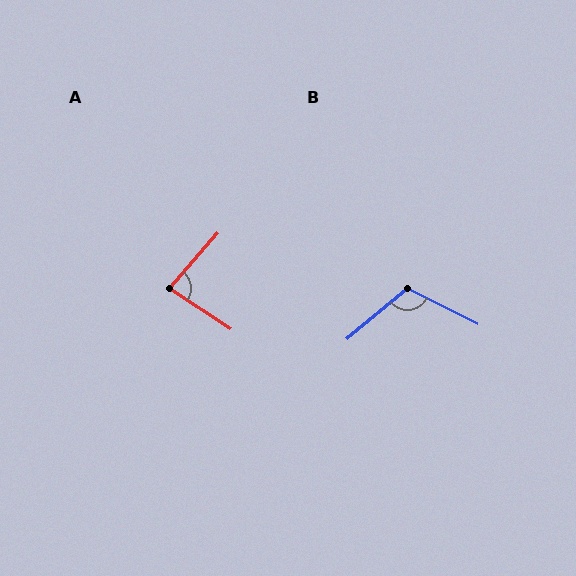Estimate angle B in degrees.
Approximately 113 degrees.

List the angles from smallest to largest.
A (81°), B (113°).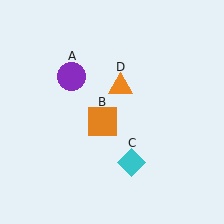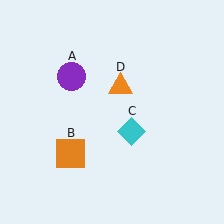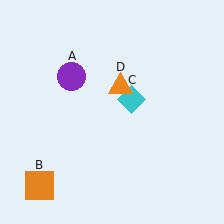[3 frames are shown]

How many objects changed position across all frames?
2 objects changed position: orange square (object B), cyan diamond (object C).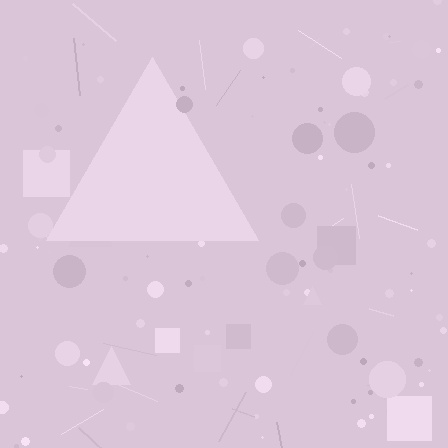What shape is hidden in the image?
A triangle is hidden in the image.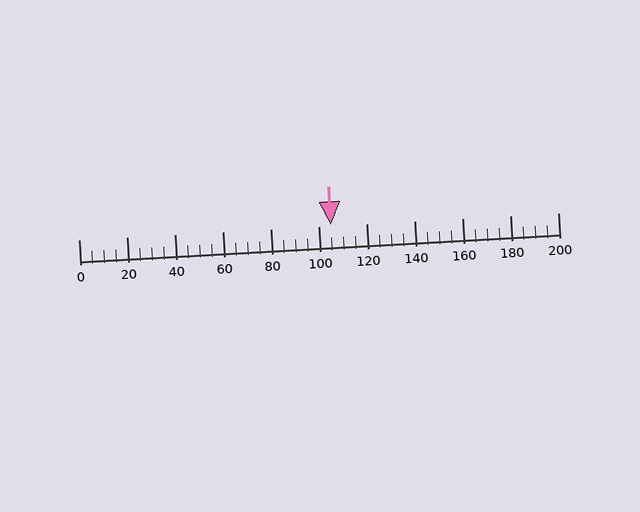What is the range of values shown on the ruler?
The ruler shows values from 0 to 200.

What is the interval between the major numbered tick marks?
The major tick marks are spaced 20 units apart.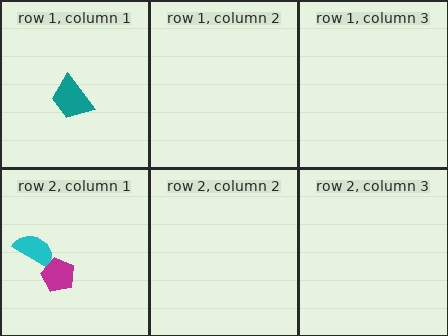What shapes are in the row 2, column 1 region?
The cyan semicircle, the magenta pentagon.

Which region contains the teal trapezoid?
The row 1, column 1 region.